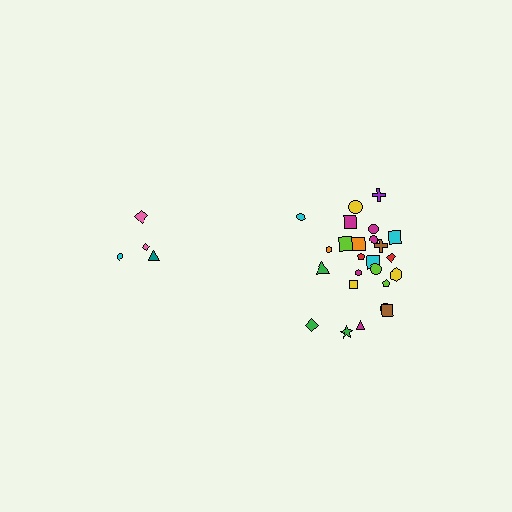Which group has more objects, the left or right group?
The right group.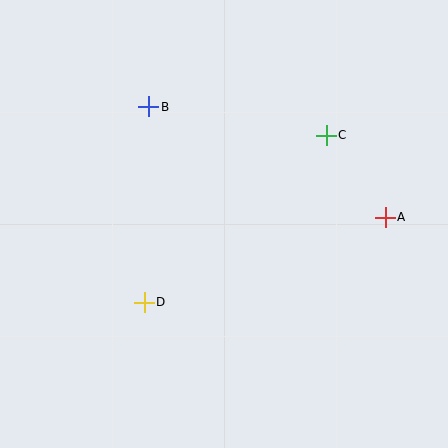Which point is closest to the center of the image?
Point D at (144, 302) is closest to the center.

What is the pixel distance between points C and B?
The distance between C and B is 179 pixels.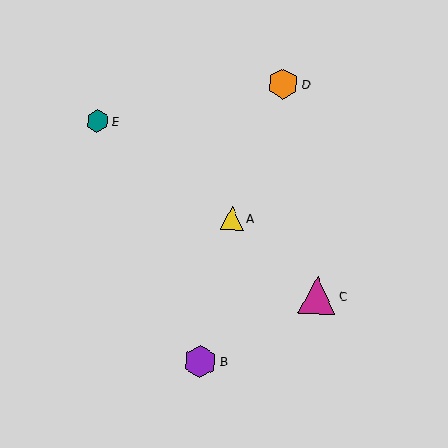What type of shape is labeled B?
Shape B is a purple hexagon.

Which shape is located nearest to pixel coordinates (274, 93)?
The orange hexagon (labeled D) at (283, 84) is nearest to that location.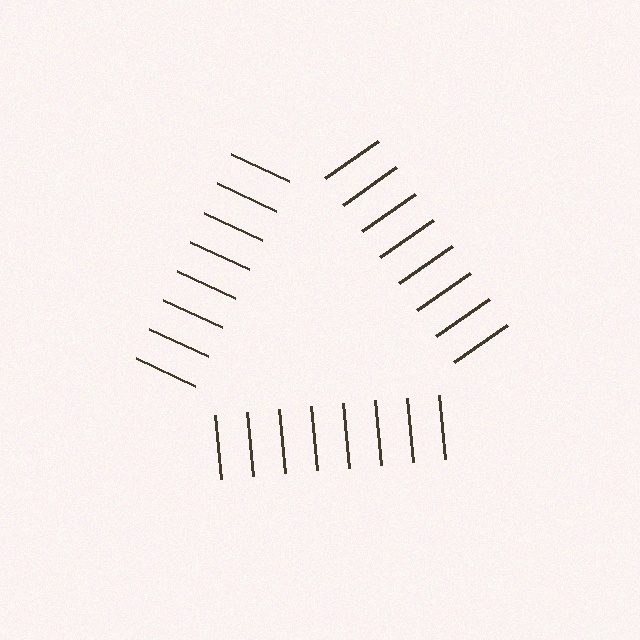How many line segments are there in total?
24 — 8 along each of the 3 edges.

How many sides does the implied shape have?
3 sides — the line-ends trace a triangle.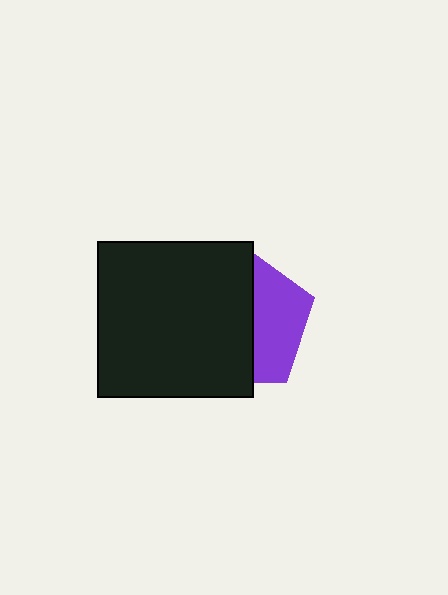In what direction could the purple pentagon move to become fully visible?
The purple pentagon could move right. That would shift it out from behind the black square entirely.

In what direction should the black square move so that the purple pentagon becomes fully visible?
The black square should move left. That is the shortest direction to clear the overlap and leave the purple pentagon fully visible.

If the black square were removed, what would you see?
You would see the complete purple pentagon.